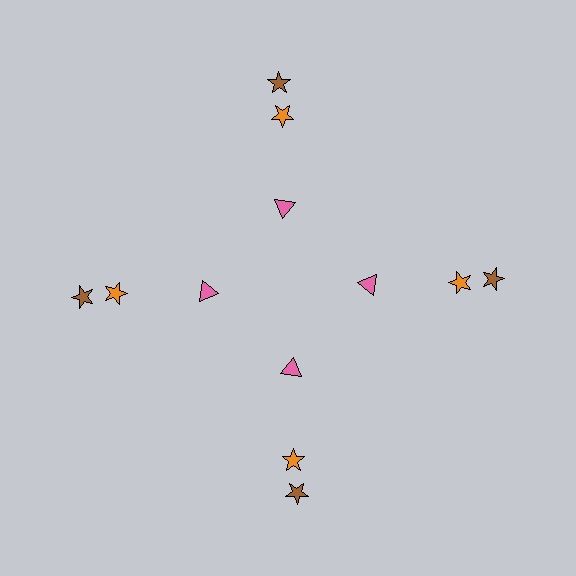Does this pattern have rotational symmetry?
Yes, this pattern has 4-fold rotational symmetry. It looks the same after rotating 90 degrees around the center.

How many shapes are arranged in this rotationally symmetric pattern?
There are 12 shapes, arranged in 4 groups of 3.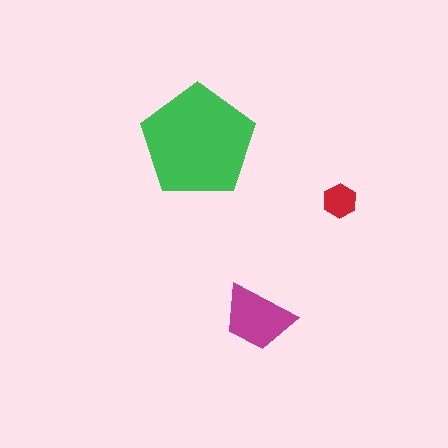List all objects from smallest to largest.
The red hexagon, the magenta trapezoid, the green pentagon.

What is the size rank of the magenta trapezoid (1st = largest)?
2nd.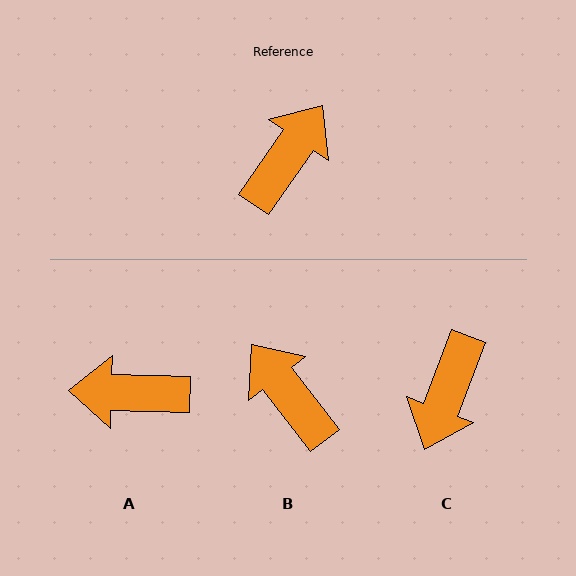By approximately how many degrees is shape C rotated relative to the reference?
Approximately 166 degrees clockwise.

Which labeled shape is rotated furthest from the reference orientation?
C, about 166 degrees away.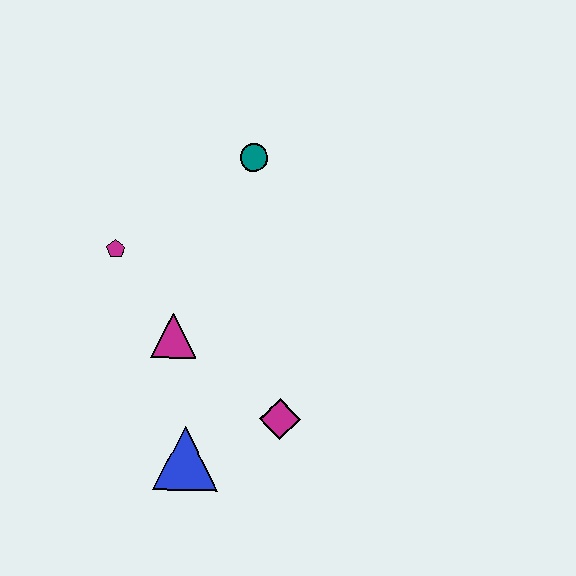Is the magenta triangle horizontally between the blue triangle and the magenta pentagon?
Yes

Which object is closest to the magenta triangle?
The magenta pentagon is closest to the magenta triangle.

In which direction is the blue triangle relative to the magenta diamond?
The blue triangle is to the left of the magenta diamond.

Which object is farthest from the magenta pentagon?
The magenta diamond is farthest from the magenta pentagon.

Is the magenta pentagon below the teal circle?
Yes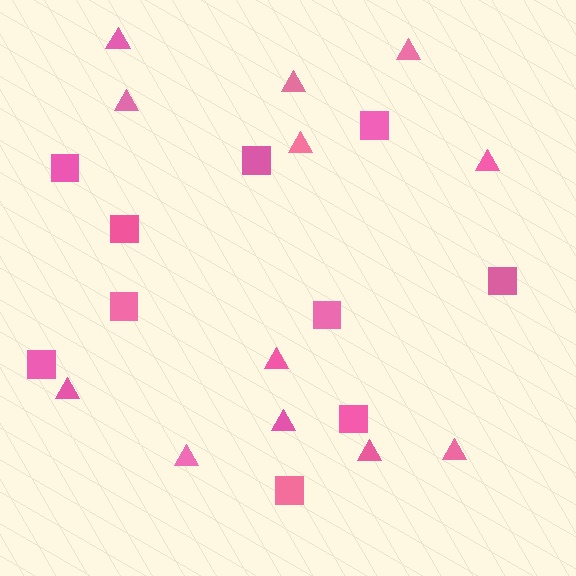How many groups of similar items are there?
There are 2 groups: one group of squares (10) and one group of triangles (12).